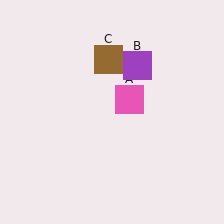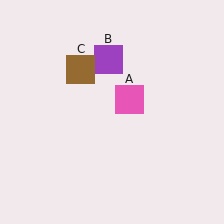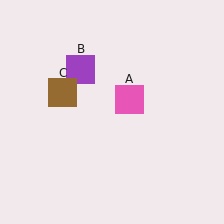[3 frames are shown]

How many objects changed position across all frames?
2 objects changed position: purple square (object B), brown square (object C).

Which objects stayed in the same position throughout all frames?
Pink square (object A) remained stationary.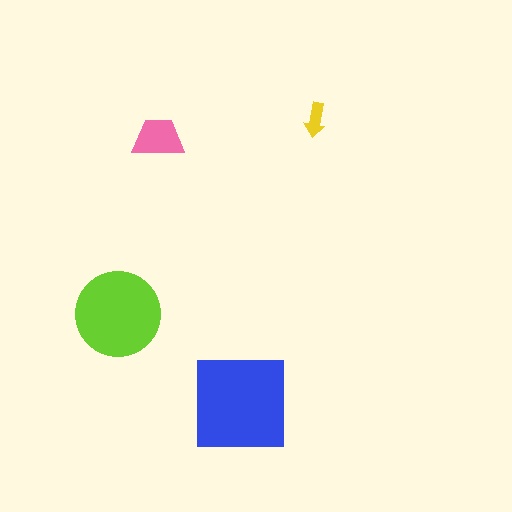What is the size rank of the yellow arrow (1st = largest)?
4th.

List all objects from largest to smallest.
The blue square, the lime circle, the pink trapezoid, the yellow arrow.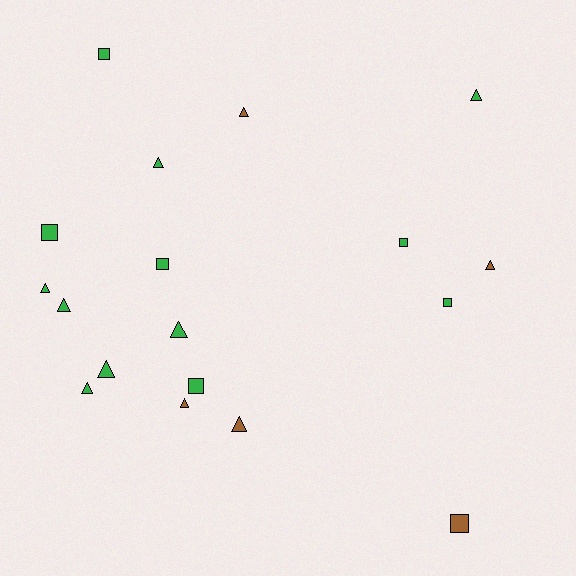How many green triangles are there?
There are 7 green triangles.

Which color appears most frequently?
Green, with 13 objects.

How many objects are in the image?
There are 18 objects.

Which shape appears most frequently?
Triangle, with 11 objects.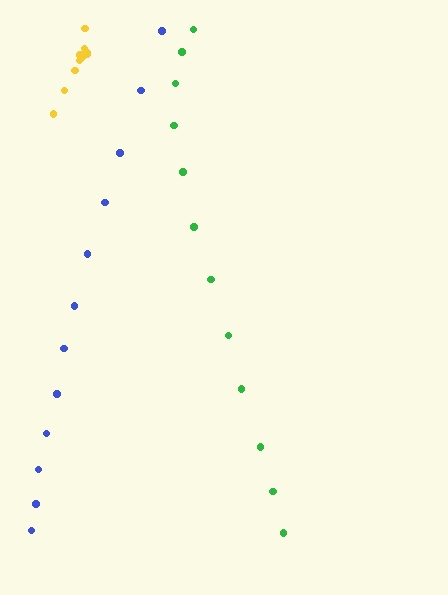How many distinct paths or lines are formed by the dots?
There are 3 distinct paths.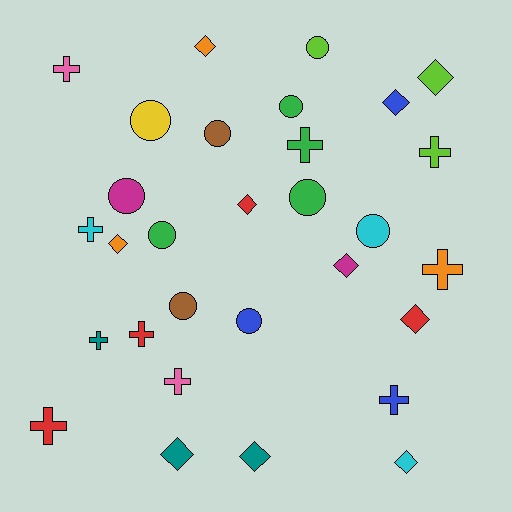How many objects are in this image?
There are 30 objects.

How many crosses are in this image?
There are 10 crosses.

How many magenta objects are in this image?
There are 2 magenta objects.